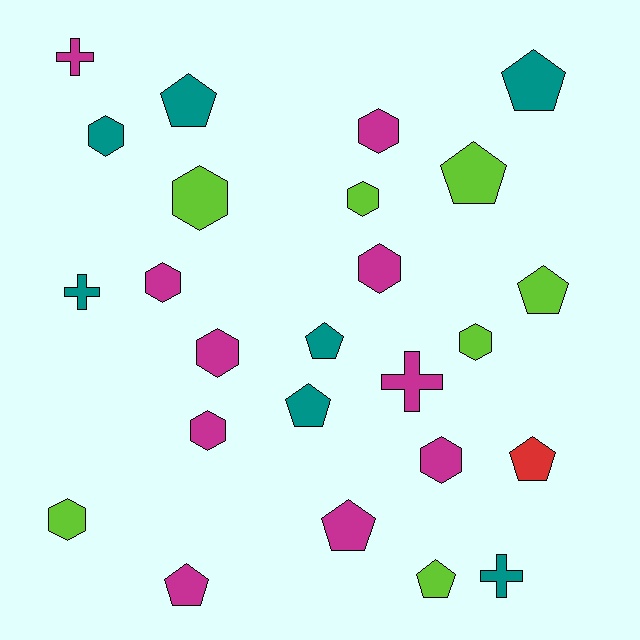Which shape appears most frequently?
Hexagon, with 11 objects.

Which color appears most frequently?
Magenta, with 10 objects.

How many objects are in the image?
There are 25 objects.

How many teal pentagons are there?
There are 4 teal pentagons.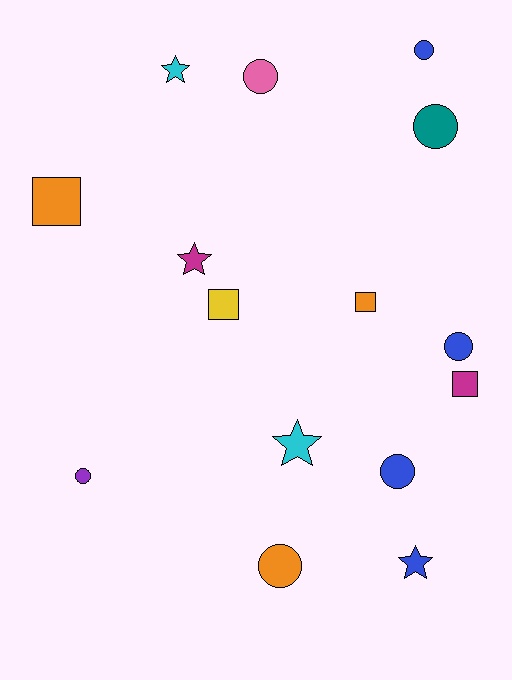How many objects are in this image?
There are 15 objects.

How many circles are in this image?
There are 7 circles.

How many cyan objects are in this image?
There are 2 cyan objects.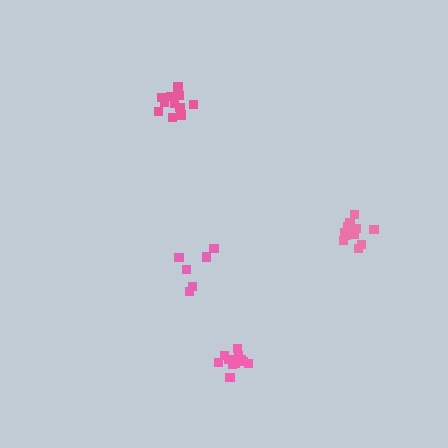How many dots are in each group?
Group 1: 6 dots, Group 2: 11 dots, Group 3: 12 dots, Group 4: 12 dots (41 total).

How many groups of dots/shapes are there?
There are 4 groups.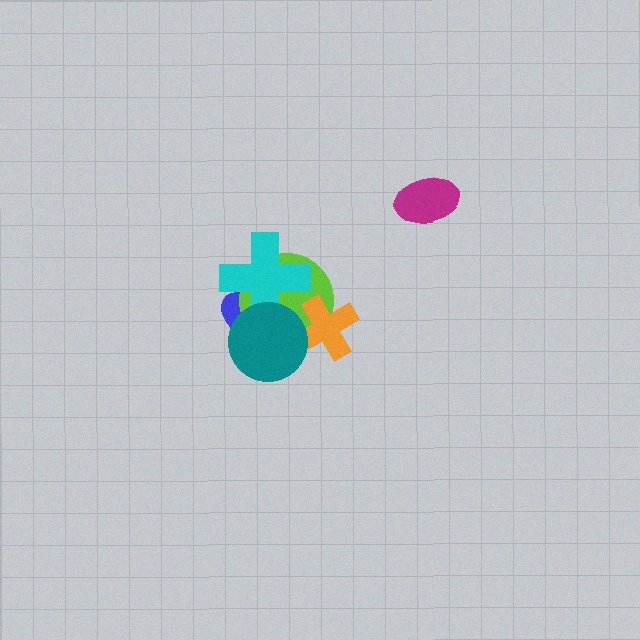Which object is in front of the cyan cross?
The teal circle is in front of the cyan cross.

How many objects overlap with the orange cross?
2 objects overlap with the orange cross.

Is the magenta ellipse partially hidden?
No, no other shape covers it.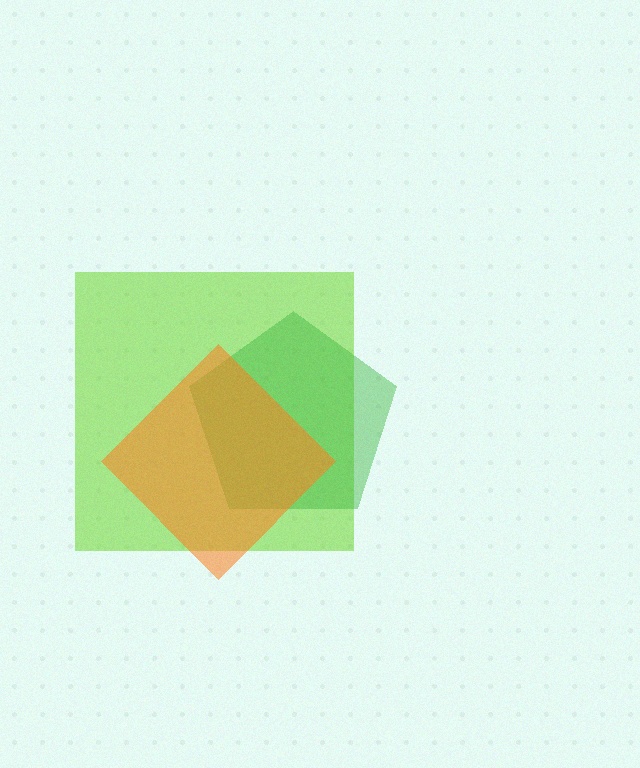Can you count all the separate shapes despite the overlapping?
Yes, there are 3 separate shapes.